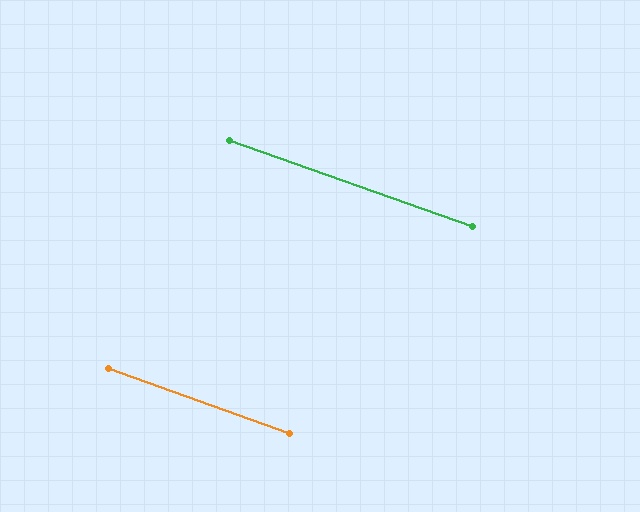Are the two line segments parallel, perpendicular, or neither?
Parallel — their directions differ by only 0.2°.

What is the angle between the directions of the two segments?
Approximately 0 degrees.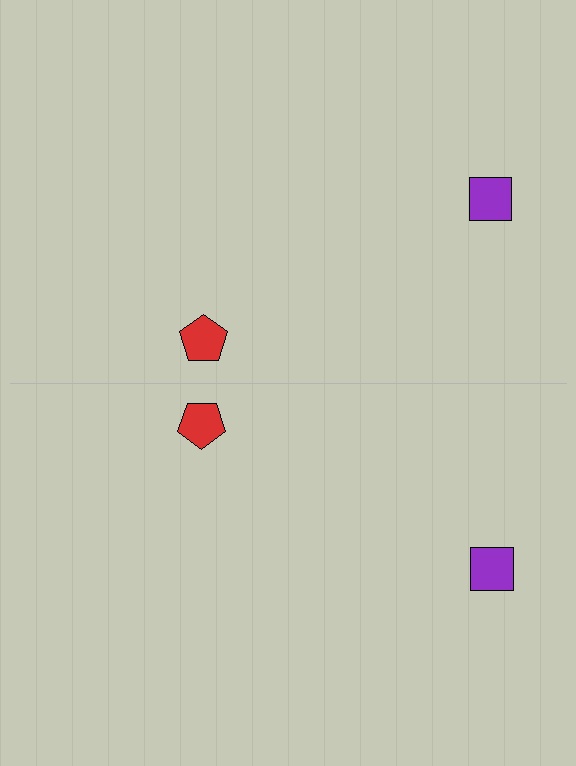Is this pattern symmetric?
Yes, this pattern has bilateral (reflection) symmetry.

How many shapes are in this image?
There are 4 shapes in this image.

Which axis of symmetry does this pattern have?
The pattern has a horizontal axis of symmetry running through the center of the image.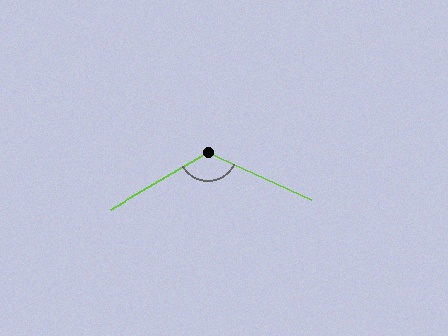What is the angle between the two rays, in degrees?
Approximately 125 degrees.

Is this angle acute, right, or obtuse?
It is obtuse.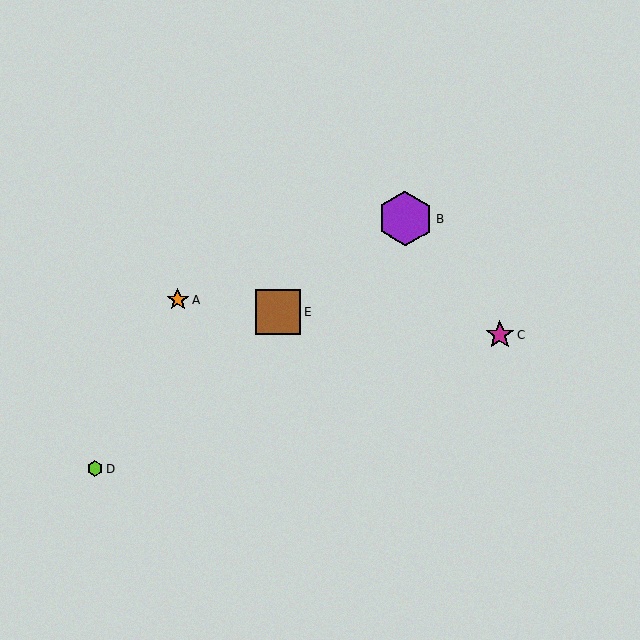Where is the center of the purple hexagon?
The center of the purple hexagon is at (405, 219).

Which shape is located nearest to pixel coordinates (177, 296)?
The orange star (labeled A) at (178, 300) is nearest to that location.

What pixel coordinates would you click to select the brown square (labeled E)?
Click at (278, 312) to select the brown square E.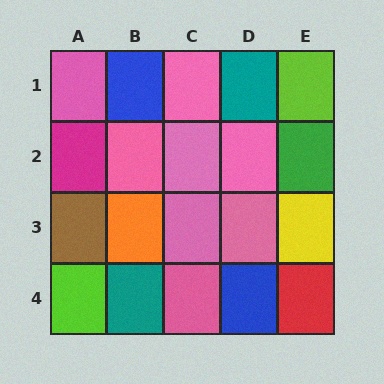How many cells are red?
1 cell is red.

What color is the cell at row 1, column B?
Blue.